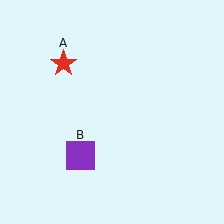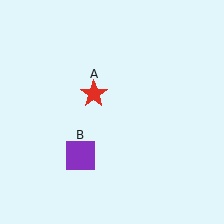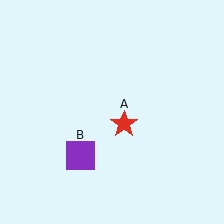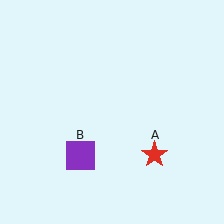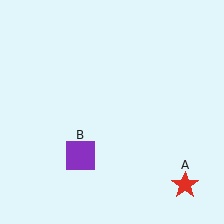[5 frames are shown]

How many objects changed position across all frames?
1 object changed position: red star (object A).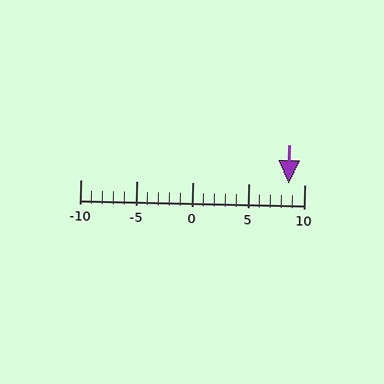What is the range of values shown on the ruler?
The ruler shows values from -10 to 10.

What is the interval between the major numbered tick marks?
The major tick marks are spaced 5 units apart.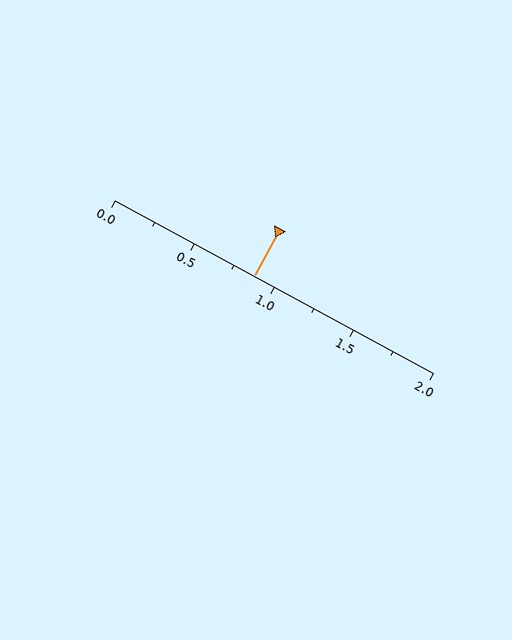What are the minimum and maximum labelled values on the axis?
The axis runs from 0.0 to 2.0.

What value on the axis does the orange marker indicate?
The marker indicates approximately 0.88.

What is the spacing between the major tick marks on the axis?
The major ticks are spaced 0.5 apart.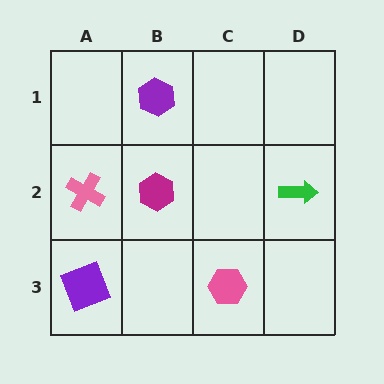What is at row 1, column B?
A purple hexagon.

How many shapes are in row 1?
1 shape.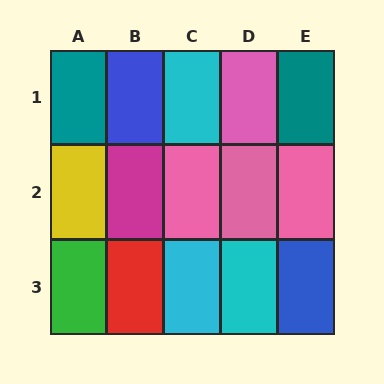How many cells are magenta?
1 cell is magenta.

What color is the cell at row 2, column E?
Pink.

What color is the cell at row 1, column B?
Blue.